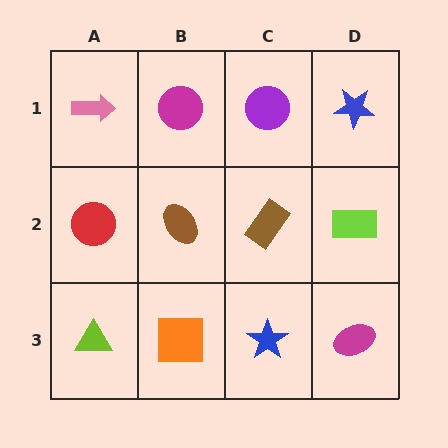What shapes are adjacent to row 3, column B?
A brown ellipse (row 2, column B), a lime triangle (row 3, column A), a blue star (row 3, column C).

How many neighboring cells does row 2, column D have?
3.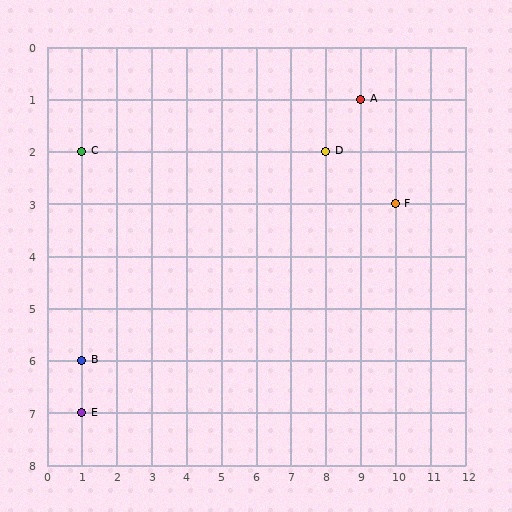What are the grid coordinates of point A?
Point A is at grid coordinates (9, 1).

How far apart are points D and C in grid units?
Points D and C are 7 columns apart.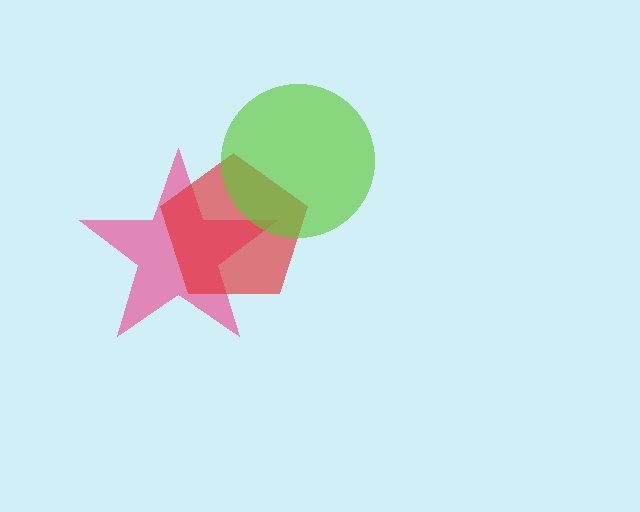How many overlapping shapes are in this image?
There are 3 overlapping shapes in the image.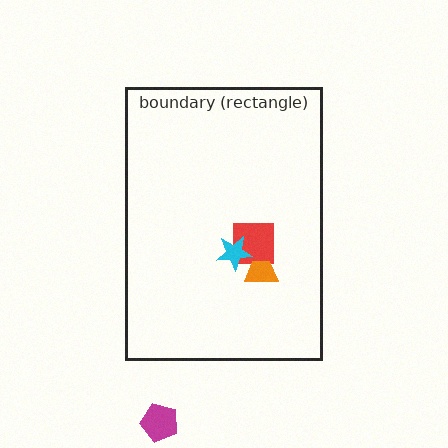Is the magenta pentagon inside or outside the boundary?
Outside.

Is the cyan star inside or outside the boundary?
Inside.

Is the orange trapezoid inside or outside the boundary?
Inside.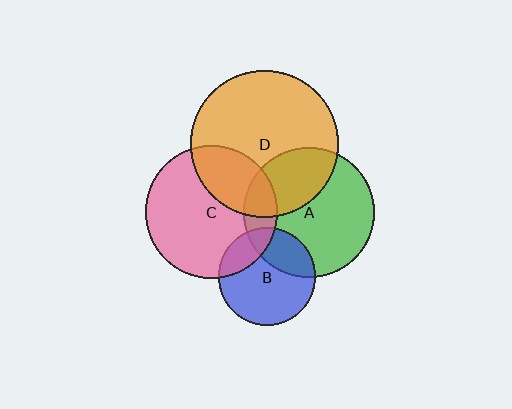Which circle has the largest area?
Circle D (orange).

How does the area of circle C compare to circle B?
Approximately 1.8 times.